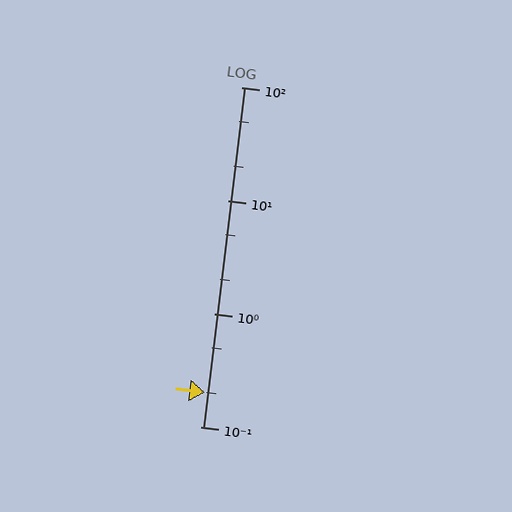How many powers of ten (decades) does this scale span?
The scale spans 3 decades, from 0.1 to 100.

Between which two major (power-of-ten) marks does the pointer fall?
The pointer is between 0.1 and 1.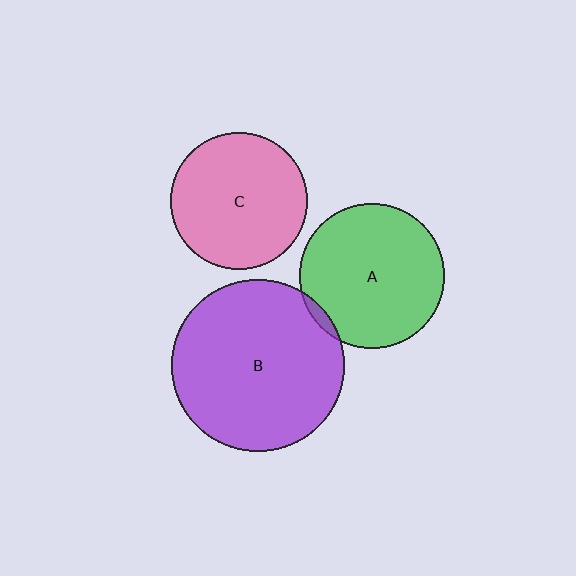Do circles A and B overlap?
Yes.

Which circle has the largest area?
Circle B (purple).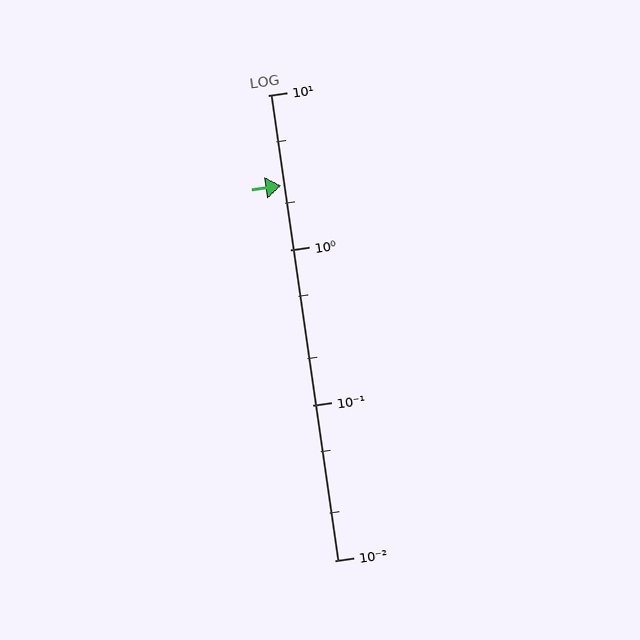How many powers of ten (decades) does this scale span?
The scale spans 3 decades, from 0.01 to 10.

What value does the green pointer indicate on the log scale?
The pointer indicates approximately 2.6.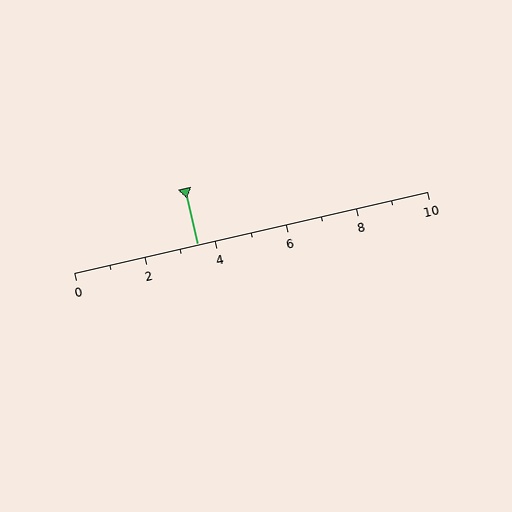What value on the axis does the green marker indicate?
The marker indicates approximately 3.5.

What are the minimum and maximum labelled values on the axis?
The axis runs from 0 to 10.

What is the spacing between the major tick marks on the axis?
The major ticks are spaced 2 apart.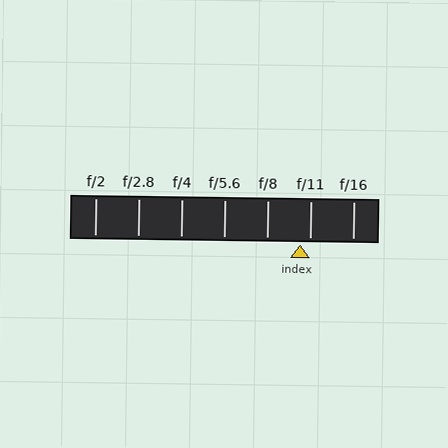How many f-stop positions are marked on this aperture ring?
There are 7 f-stop positions marked.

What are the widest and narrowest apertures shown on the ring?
The widest aperture shown is f/2 and the narrowest is f/16.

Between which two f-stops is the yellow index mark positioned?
The index mark is between f/8 and f/11.